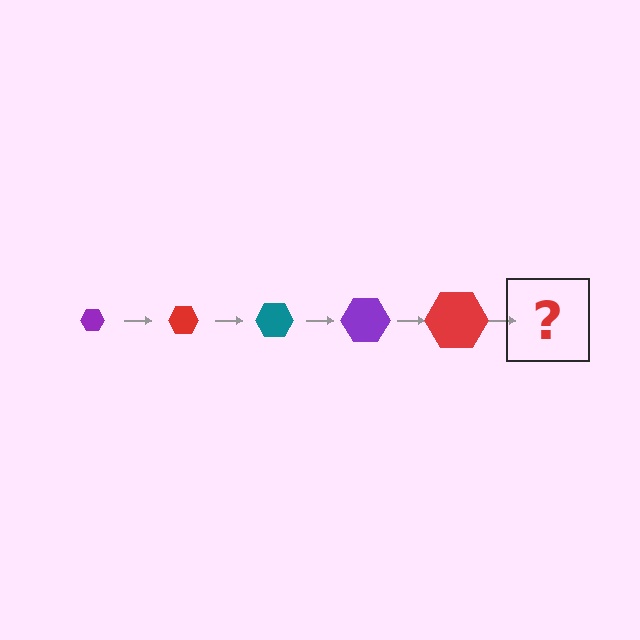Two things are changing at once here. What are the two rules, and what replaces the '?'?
The two rules are that the hexagon grows larger each step and the color cycles through purple, red, and teal. The '?' should be a teal hexagon, larger than the previous one.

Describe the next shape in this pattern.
It should be a teal hexagon, larger than the previous one.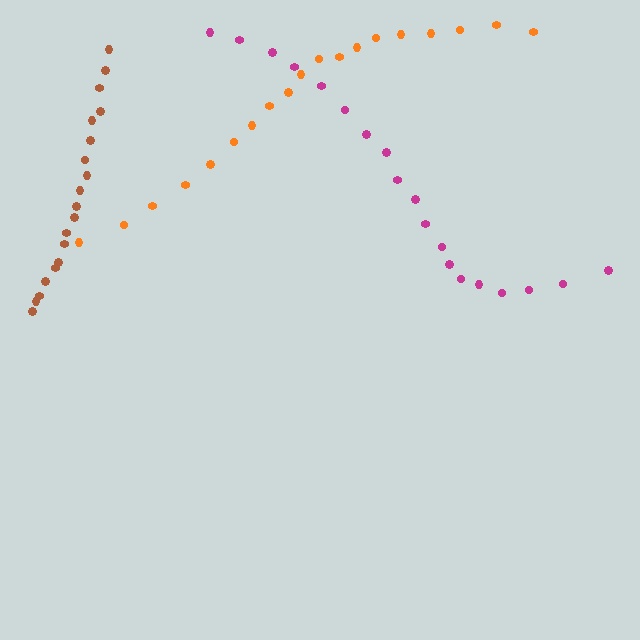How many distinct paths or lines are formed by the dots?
There are 3 distinct paths.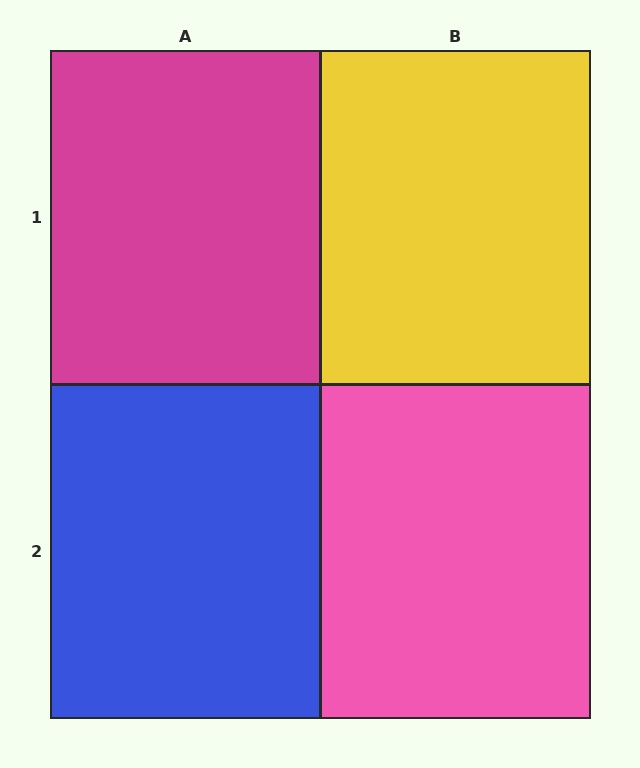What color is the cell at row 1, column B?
Yellow.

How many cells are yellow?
1 cell is yellow.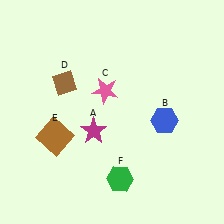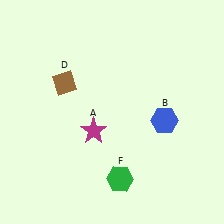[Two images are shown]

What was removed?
The brown square (E), the pink star (C) were removed in Image 2.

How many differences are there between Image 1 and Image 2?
There are 2 differences between the two images.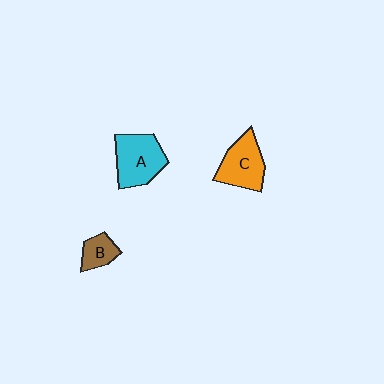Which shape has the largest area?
Shape A (cyan).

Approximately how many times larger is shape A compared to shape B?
Approximately 2.2 times.